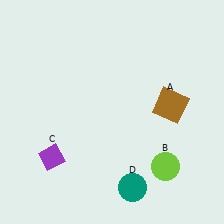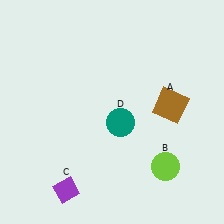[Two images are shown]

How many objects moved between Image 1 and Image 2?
2 objects moved between the two images.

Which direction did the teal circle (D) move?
The teal circle (D) moved up.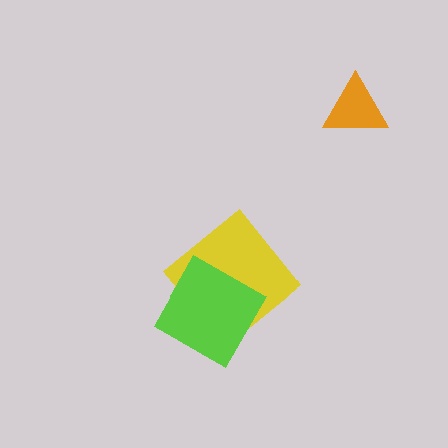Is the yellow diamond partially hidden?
Yes, it is partially covered by another shape.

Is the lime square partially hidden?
No, no other shape covers it.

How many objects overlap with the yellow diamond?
1 object overlaps with the yellow diamond.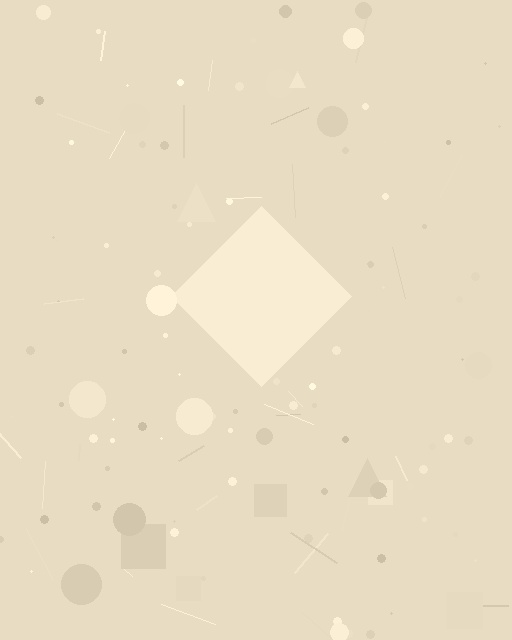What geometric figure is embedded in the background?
A diamond is embedded in the background.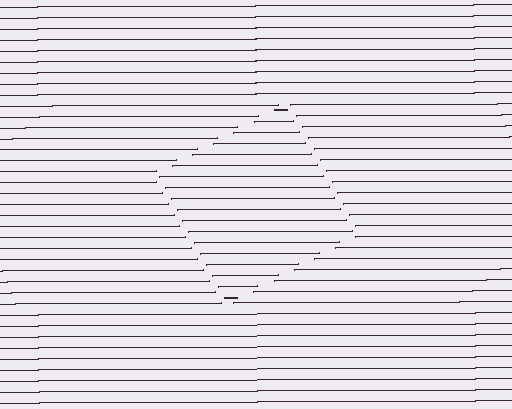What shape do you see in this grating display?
An illusory square. The interior of the shape contains the same grating, shifted by half a period — the contour is defined by the phase discontinuity where line-ends from the inner and outer gratings abut.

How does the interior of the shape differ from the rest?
The interior of the shape contains the same grating, shifted by half a period — the contour is defined by the phase discontinuity where line-ends from the inner and outer gratings abut.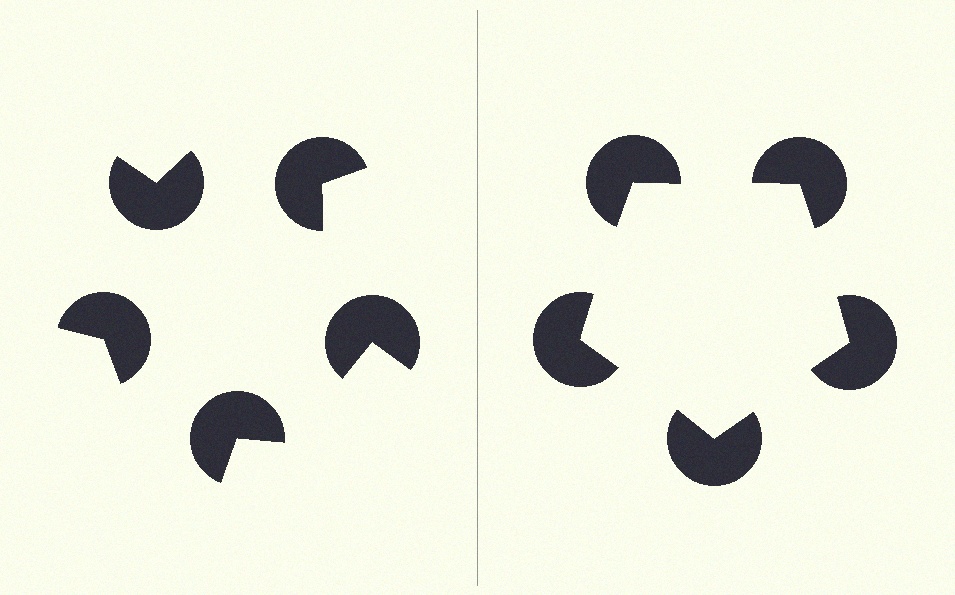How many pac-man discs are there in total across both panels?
10 — 5 on each side.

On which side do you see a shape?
An illusory pentagon appears on the right side. On the left side the wedge cuts are rotated, so no coherent shape forms.